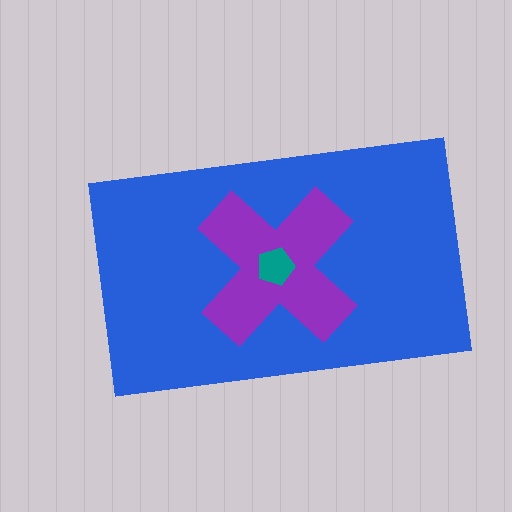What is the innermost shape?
The teal pentagon.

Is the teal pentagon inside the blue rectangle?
Yes.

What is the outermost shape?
The blue rectangle.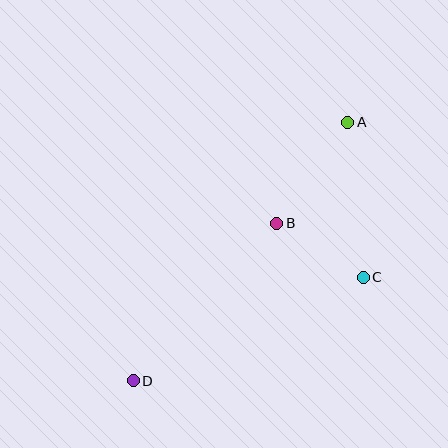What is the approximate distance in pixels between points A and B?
The distance between A and B is approximately 123 pixels.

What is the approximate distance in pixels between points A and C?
The distance between A and C is approximately 156 pixels.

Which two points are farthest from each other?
Points A and D are farthest from each other.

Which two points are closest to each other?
Points B and C are closest to each other.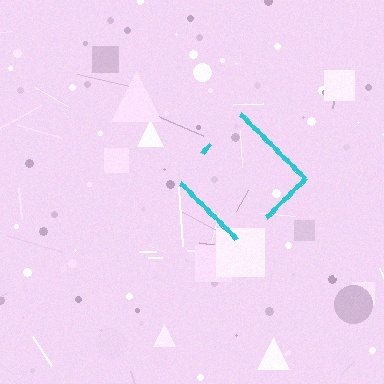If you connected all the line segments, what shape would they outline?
They would outline a diamond.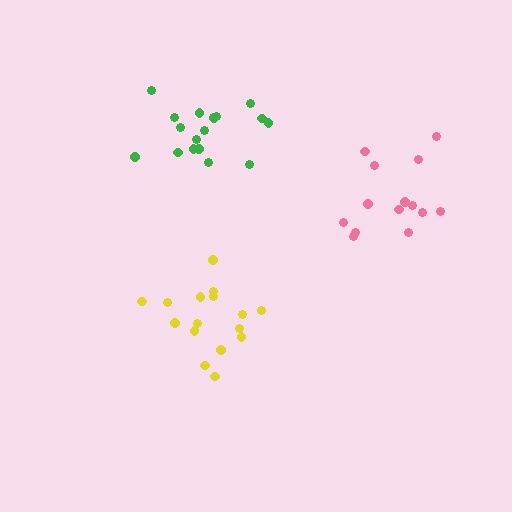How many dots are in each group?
Group 1: 18 dots, Group 2: 14 dots, Group 3: 16 dots (48 total).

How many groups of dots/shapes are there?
There are 3 groups.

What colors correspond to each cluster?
The clusters are colored: green, pink, yellow.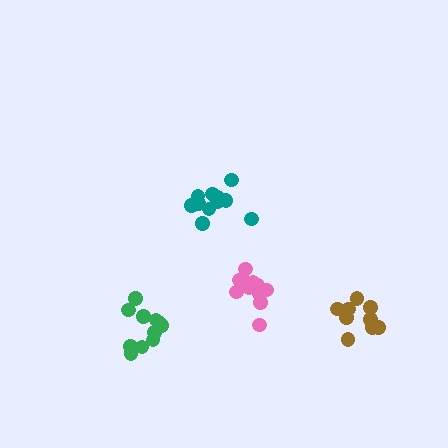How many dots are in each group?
Group 1: 11 dots, Group 2: 12 dots, Group 3: 9 dots, Group 4: 13 dots (45 total).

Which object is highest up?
The teal cluster is topmost.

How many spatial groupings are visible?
There are 4 spatial groupings.